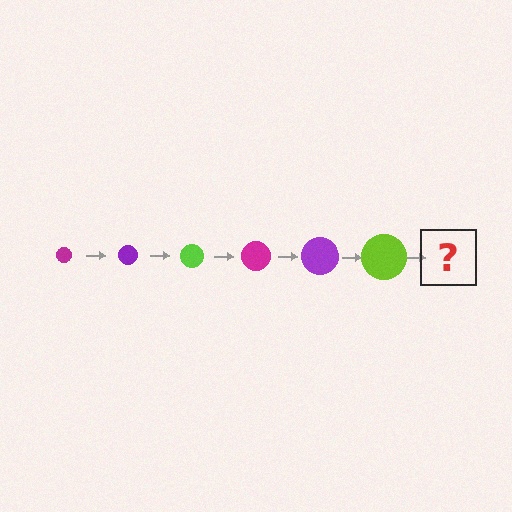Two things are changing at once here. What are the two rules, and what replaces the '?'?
The two rules are that the circle grows larger each step and the color cycles through magenta, purple, and lime. The '?' should be a magenta circle, larger than the previous one.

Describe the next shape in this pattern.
It should be a magenta circle, larger than the previous one.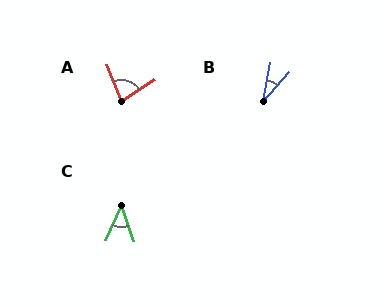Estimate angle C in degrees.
Approximately 42 degrees.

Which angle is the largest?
A, at approximately 77 degrees.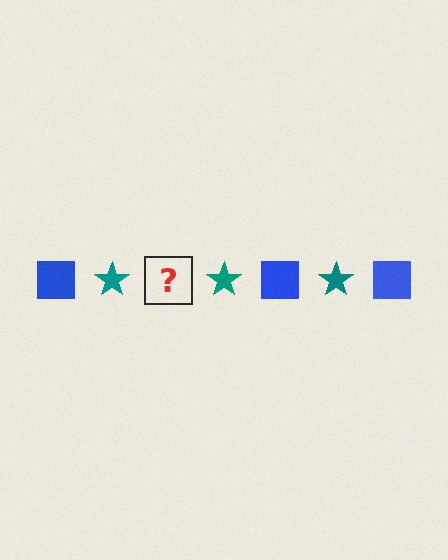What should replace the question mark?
The question mark should be replaced with a blue square.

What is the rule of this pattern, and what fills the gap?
The rule is that the pattern alternates between blue square and teal star. The gap should be filled with a blue square.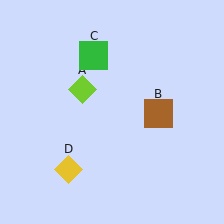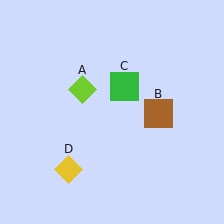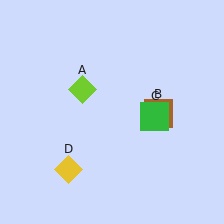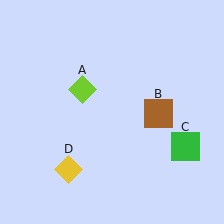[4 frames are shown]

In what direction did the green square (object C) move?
The green square (object C) moved down and to the right.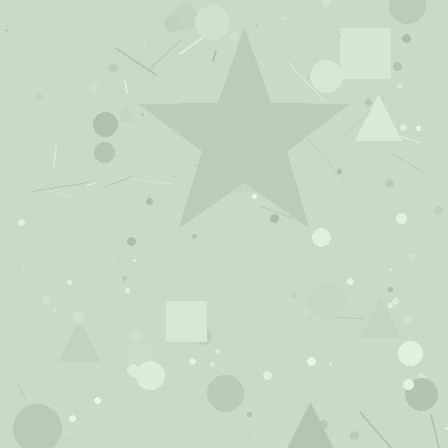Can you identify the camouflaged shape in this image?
The camouflaged shape is a star.